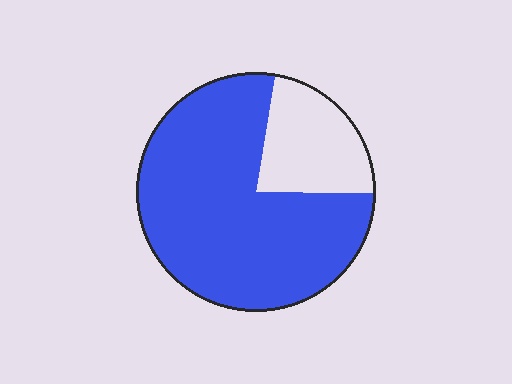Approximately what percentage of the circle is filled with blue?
Approximately 75%.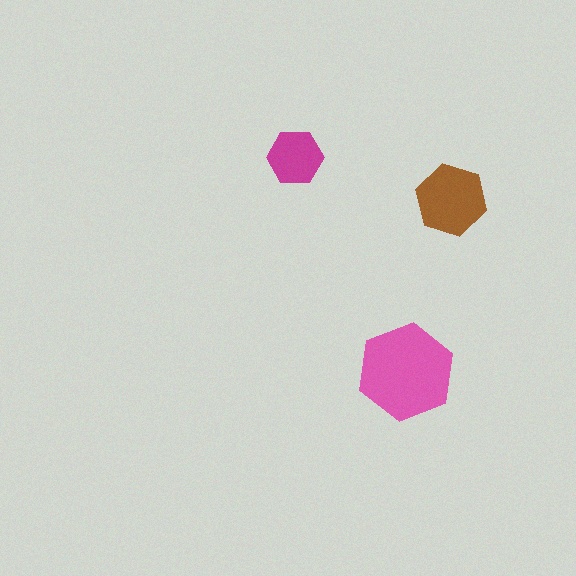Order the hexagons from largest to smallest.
the pink one, the brown one, the magenta one.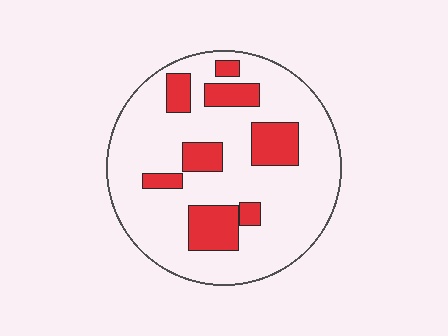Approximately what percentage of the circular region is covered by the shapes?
Approximately 20%.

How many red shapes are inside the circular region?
8.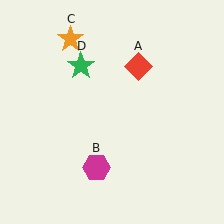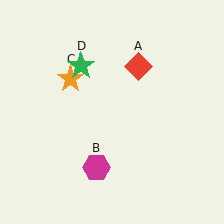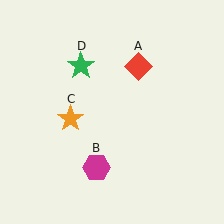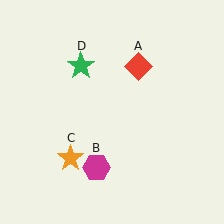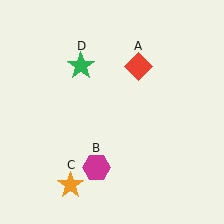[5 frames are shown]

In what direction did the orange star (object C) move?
The orange star (object C) moved down.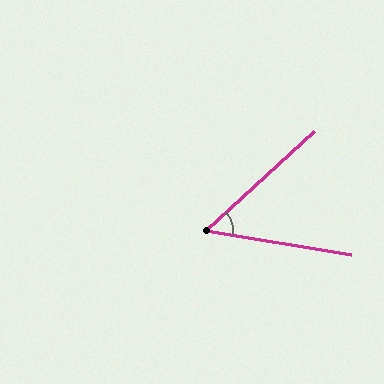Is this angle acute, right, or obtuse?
It is acute.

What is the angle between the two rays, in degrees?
Approximately 52 degrees.